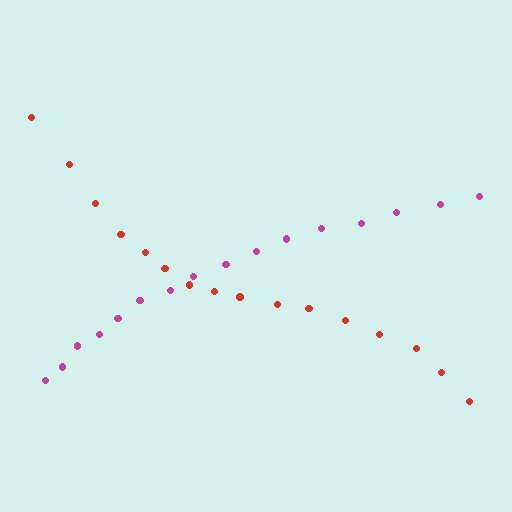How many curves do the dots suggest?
There are 2 distinct paths.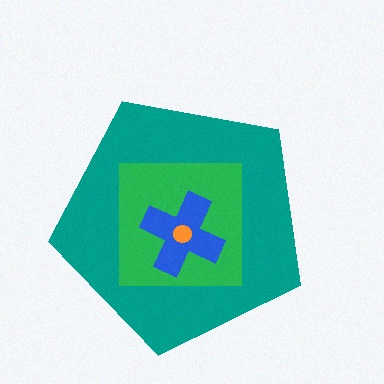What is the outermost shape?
The teal pentagon.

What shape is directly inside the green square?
The blue cross.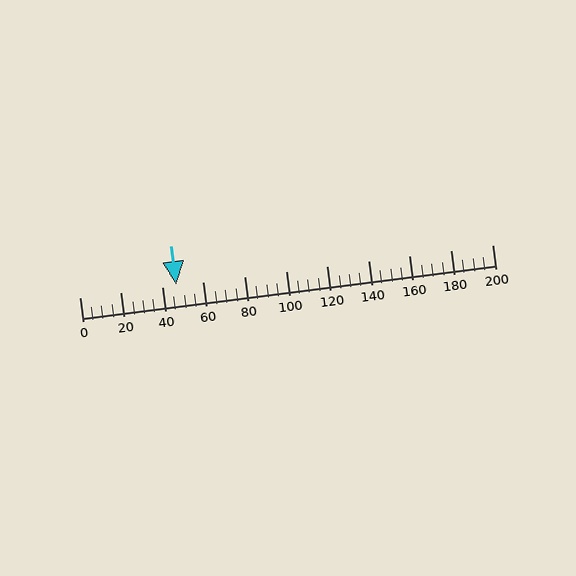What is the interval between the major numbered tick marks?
The major tick marks are spaced 20 units apart.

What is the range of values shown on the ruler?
The ruler shows values from 0 to 200.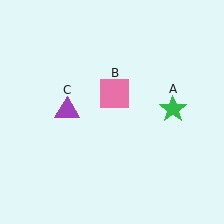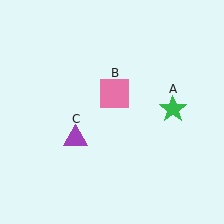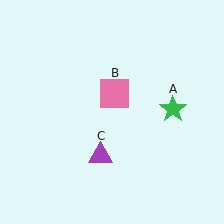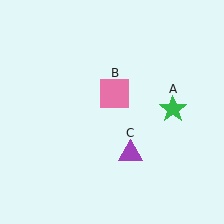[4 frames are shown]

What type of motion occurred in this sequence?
The purple triangle (object C) rotated counterclockwise around the center of the scene.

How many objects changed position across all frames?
1 object changed position: purple triangle (object C).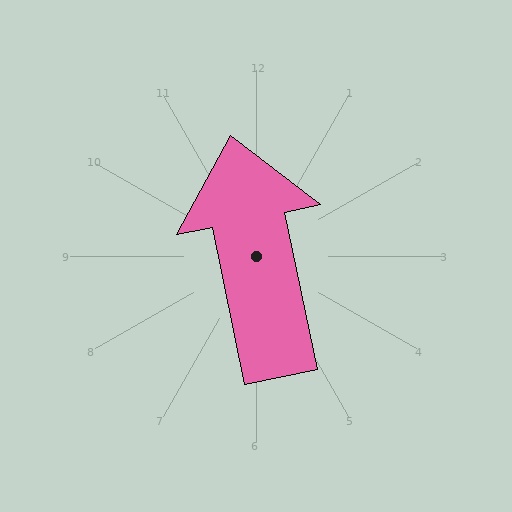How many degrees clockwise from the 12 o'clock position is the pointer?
Approximately 348 degrees.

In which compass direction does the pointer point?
North.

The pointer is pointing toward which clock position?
Roughly 12 o'clock.